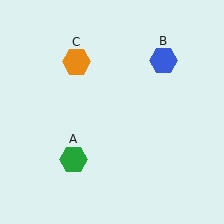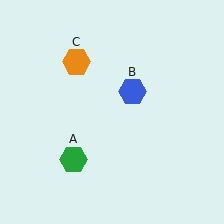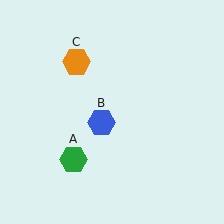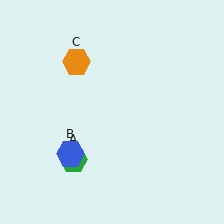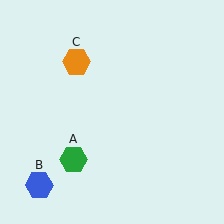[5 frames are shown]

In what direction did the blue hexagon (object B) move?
The blue hexagon (object B) moved down and to the left.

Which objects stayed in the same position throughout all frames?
Green hexagon (object A) and orange hexagon (object C) remained stationary.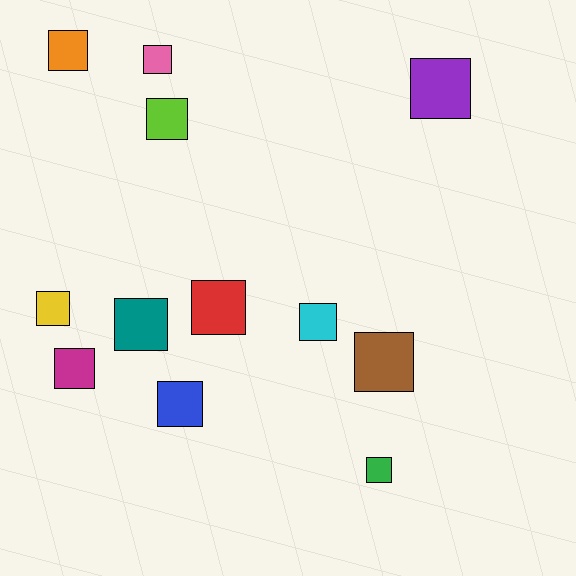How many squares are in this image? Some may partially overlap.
There are 12 squares.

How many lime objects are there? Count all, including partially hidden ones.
There is 1 lime object.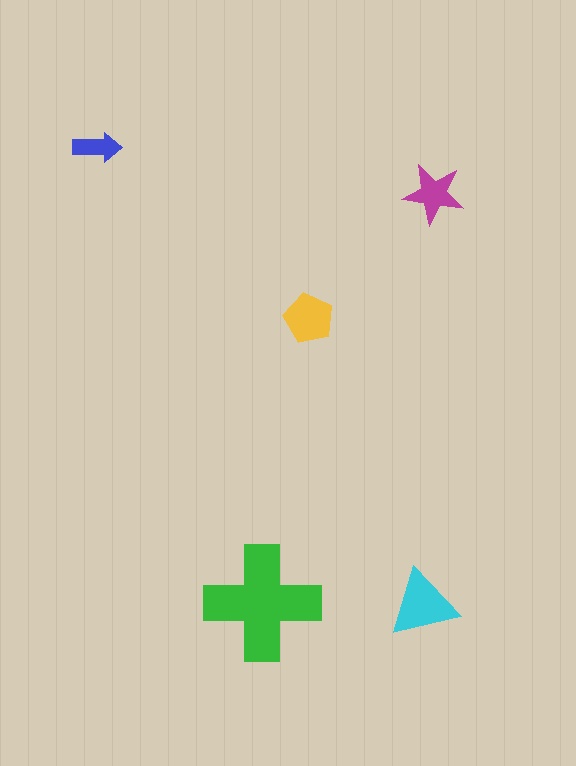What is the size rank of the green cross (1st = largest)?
1st.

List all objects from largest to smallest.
The green cross, the cyan triangle, the yellow pentagon, the magenta star, the blue arrow.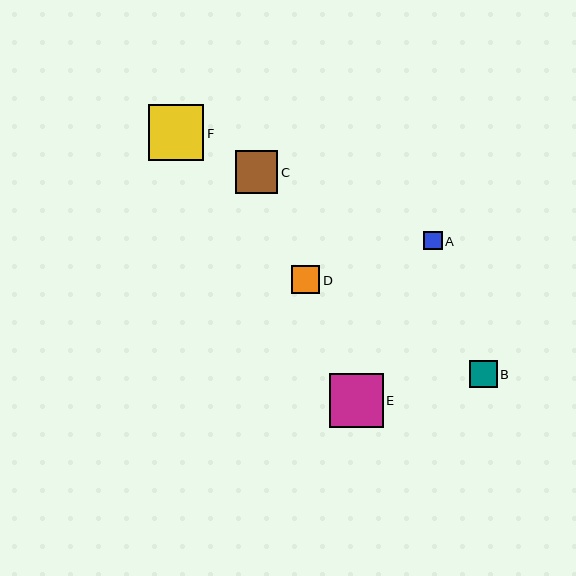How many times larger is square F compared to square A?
Square F is approximately 3.0 times the size of square A.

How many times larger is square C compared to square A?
Square C is approximately 2.3 times the size of square A.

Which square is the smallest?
Square A is the smallest with a size of approximately 19 pixels.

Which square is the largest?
Square F is the largest with a size of approximately 56 pixels.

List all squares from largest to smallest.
From largest to smallest: F, E, C, D, B, A.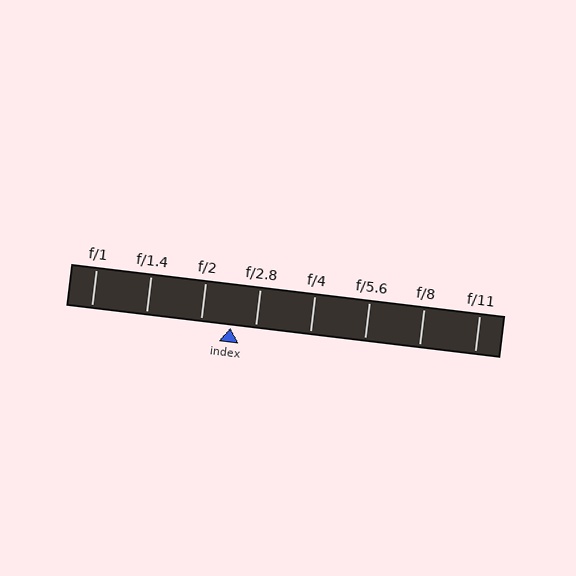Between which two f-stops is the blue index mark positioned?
The index mark is between f/2 and f/2.8.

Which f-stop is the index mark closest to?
The index mark is closest to f/2.8.